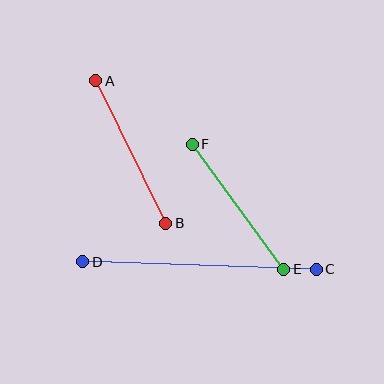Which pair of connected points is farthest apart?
Points C and D are farthest apart.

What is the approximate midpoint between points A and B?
The midpoint is at approximately (131, 152) pixels.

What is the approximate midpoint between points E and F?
The midpoint is at approximately (238, 207) pixels.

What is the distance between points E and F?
The distance is approximately 155 pixels.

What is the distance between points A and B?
The distance is approximately 159 pixels.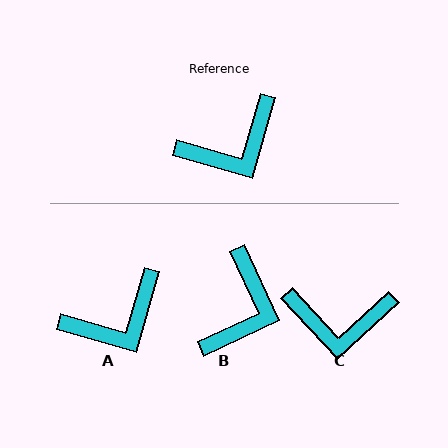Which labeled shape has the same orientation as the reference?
A.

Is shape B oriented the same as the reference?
No, it is off by about 41 degrees.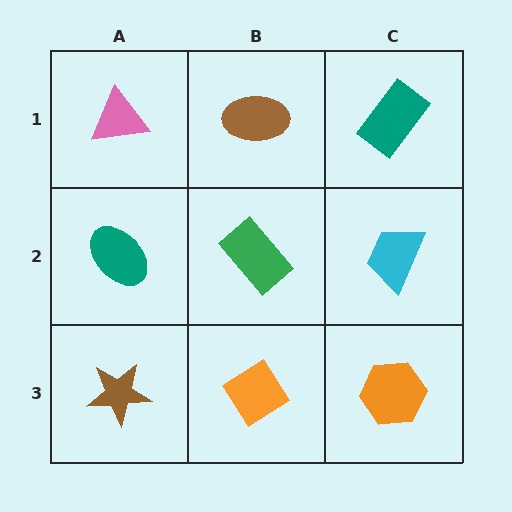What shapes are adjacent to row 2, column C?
A teal rectangle (row 1, column C), an orange hexagon (row 3, column C), a green rectangle (row 2, column B).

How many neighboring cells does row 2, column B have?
4.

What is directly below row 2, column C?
An orange hexagon.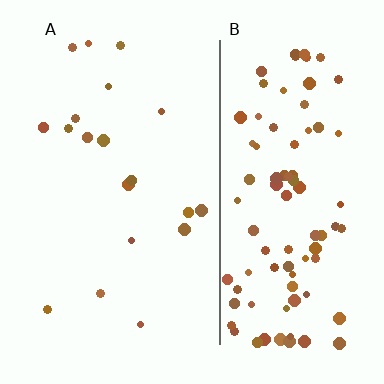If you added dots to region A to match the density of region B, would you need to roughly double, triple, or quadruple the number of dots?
Approximately quadruple.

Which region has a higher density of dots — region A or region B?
B (the right).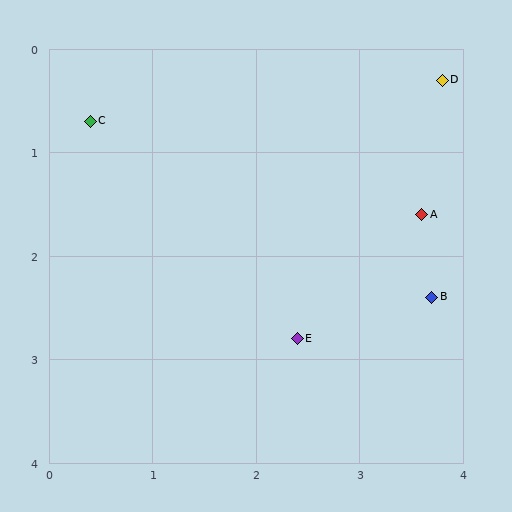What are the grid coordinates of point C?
Point C is at approximately (0.4, 0.7).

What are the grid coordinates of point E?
Point E is at approximately (2.4, 2.8).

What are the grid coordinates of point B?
Point B is at approximately (3.7, 2.4).